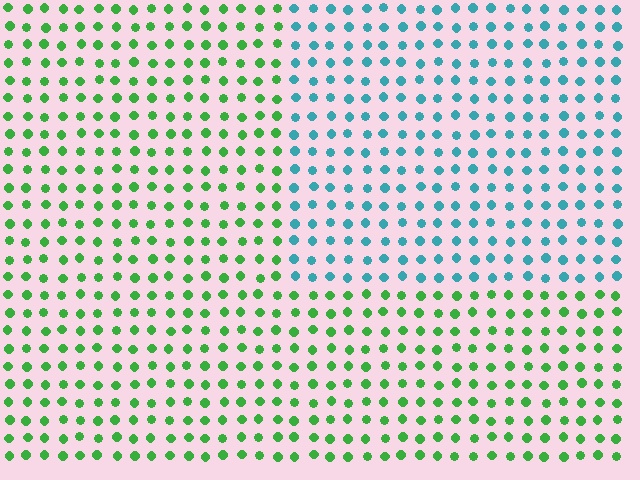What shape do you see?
I see a rectangle.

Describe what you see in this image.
The image is filled with small green elements in a uniform arrangement. A rectangle-shaped region is visible where the elements are tinted to a slightly different hue, forming a subtle color boundary.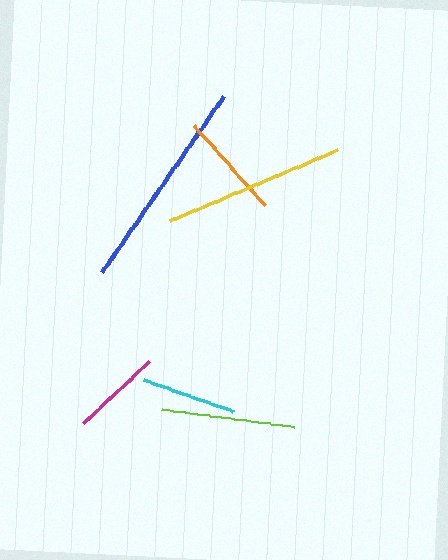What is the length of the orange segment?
The orange segment is approximately 106 pixels long.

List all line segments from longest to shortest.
From longest to shortest: blue, yellow, lime, orange, cyan, magenta.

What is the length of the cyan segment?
The cyan segment is approximately 94 pixels long.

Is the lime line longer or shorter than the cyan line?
The lime line is longer than the cyan line.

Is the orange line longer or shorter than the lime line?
The lime line is longer than the orange line.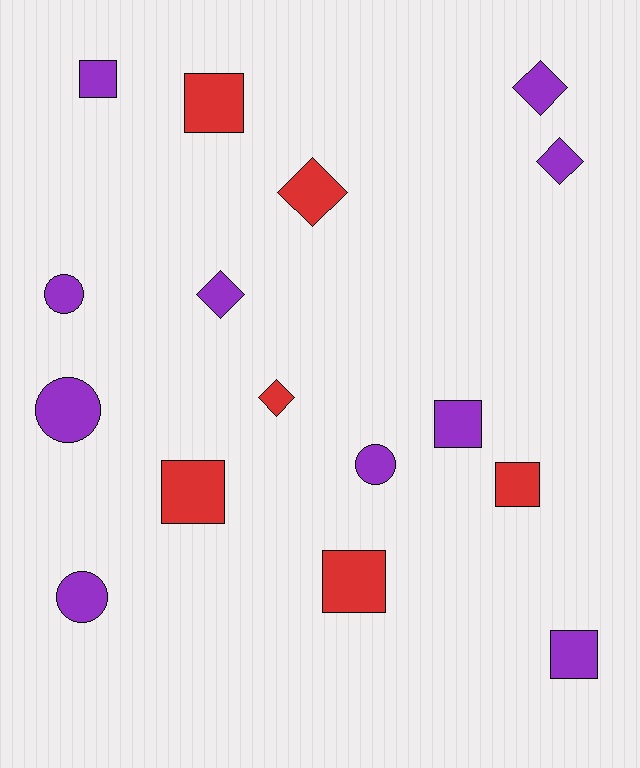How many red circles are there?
There are no red circles.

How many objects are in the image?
There are 16 objects.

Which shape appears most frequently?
Square, with 7 objects.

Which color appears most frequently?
Purple, with 10 objects.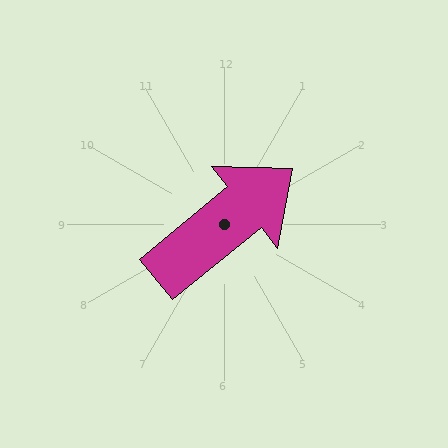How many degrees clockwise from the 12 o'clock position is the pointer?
Approximately 51 degrees.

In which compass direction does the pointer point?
Northeast.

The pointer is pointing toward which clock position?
Roughly 2 o'clock.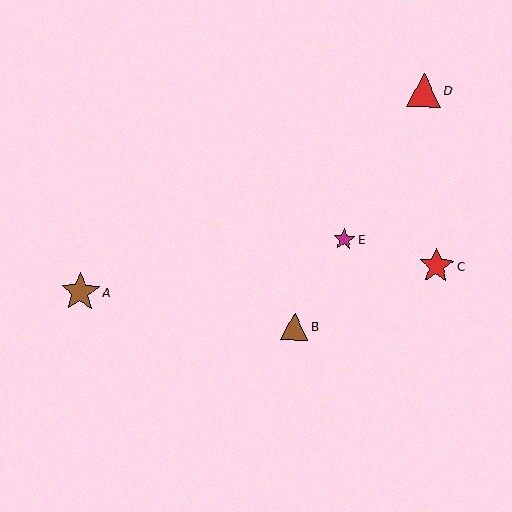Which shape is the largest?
The brown star (labeled A) is the largest.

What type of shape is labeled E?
Shape E is a magenta star.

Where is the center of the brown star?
The center of the brown star is at (80, 292).